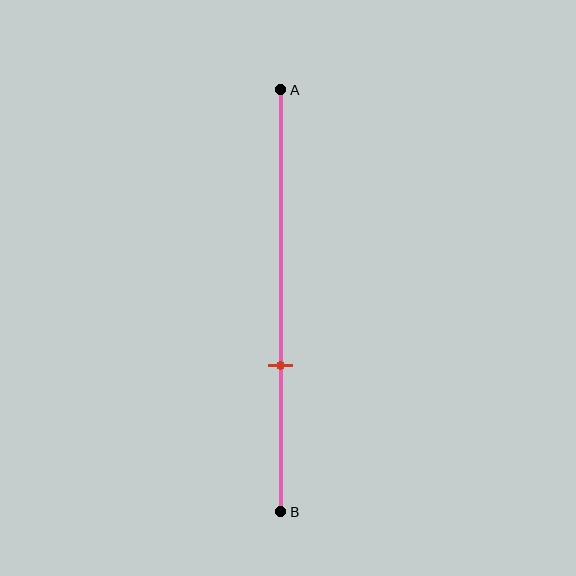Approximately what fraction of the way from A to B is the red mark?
The red mark is approximately 65% of the way from A to B.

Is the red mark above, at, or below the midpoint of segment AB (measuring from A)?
The red mark is below the midpoint of segment AB.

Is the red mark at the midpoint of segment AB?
No, the mark is at about 65% from A, not at the 50% midpoint.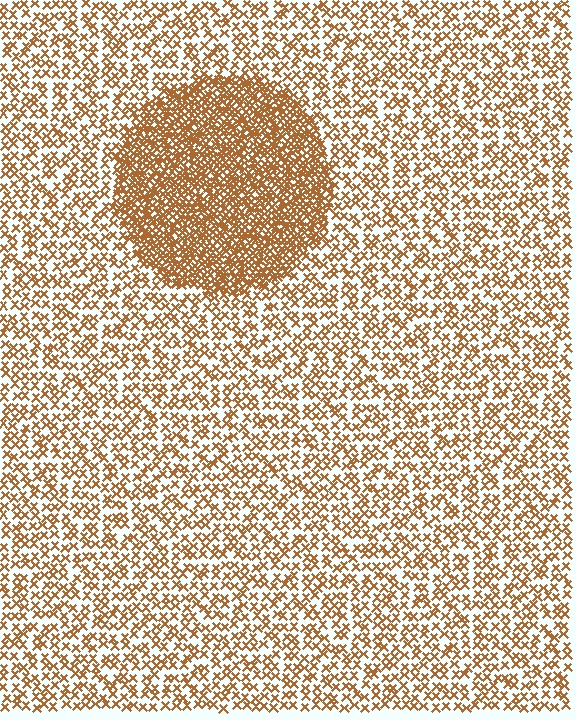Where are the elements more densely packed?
The elements are more densely packed inside the circle boundary.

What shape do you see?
I see a circle.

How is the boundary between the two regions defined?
The boundary is defined by a change in element density (approximately 2.5x ratio). All elements are the same color, size, and shape.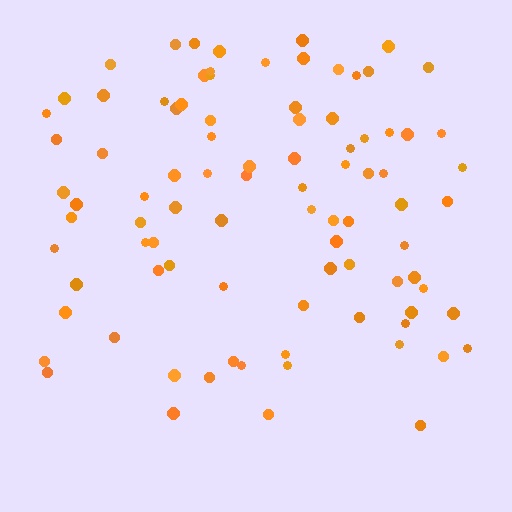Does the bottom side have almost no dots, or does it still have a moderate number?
Still a moderate number, just noticeably fewer than the top.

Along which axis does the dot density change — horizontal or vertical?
Vertical.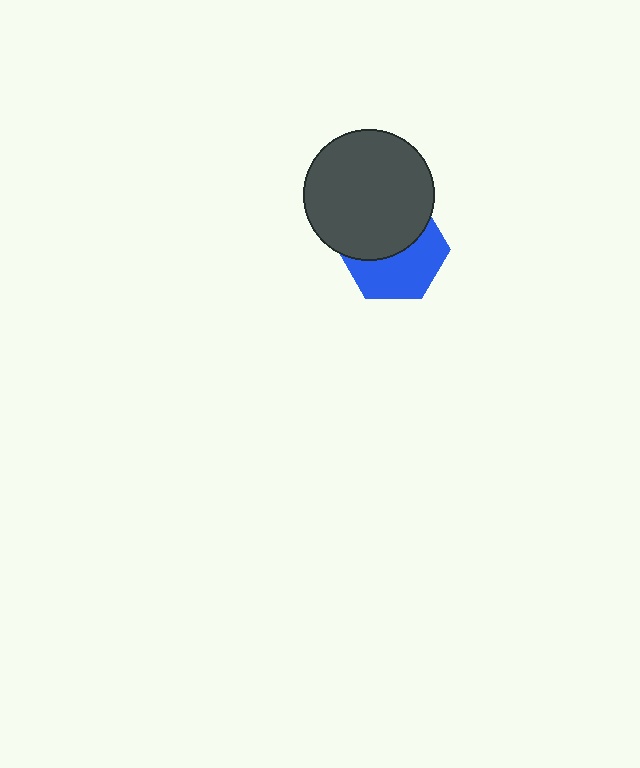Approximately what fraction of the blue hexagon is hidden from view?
Roughly 49% of the blue hexagon is hidden behind the dark gray circle.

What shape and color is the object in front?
The object in front is a dark gray circle.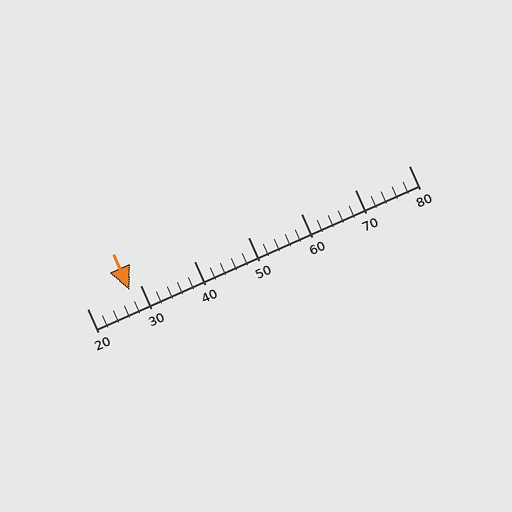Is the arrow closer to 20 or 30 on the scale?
The arrow is closer to 30.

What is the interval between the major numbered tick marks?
The major tick marks are spaced 10 units apart.